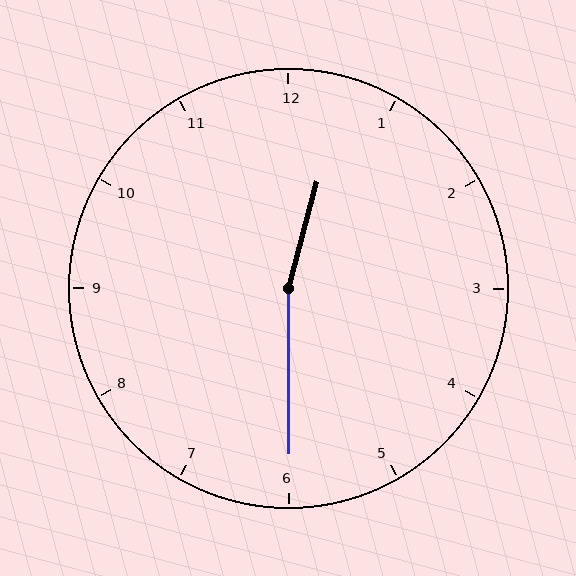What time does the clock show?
12:30.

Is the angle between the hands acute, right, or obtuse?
It is obtuse.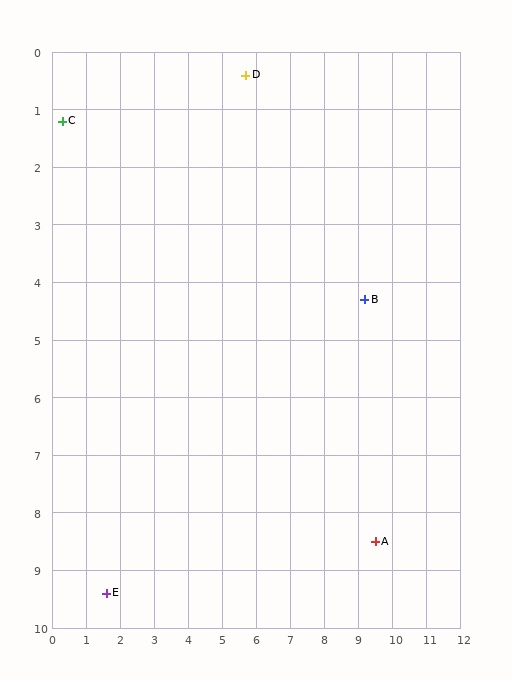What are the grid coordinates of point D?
Point D is at approximately (5.7, 0.4).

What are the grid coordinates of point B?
Point B is at approximately (9.2, 4.3).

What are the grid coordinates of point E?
Point E is at approximately (1.6, 9.4).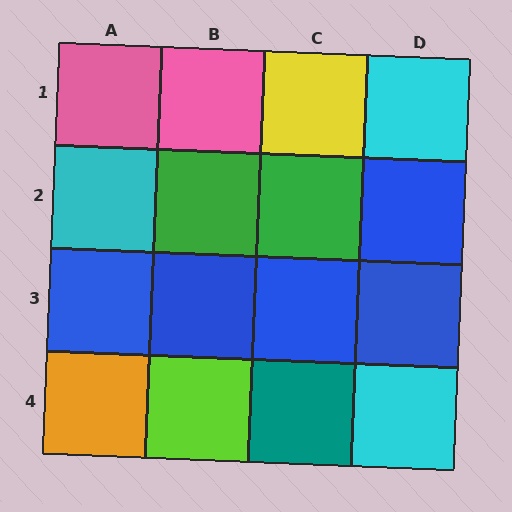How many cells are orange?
1 cell is orange.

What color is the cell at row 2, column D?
Blue.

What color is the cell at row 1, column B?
Pink.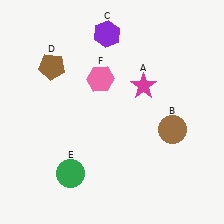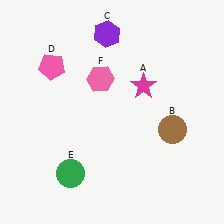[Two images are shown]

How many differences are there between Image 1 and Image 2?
There is 1 difference between the two images.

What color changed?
The pentagon (D) changed from brown in Image 1 to pink in Image 2.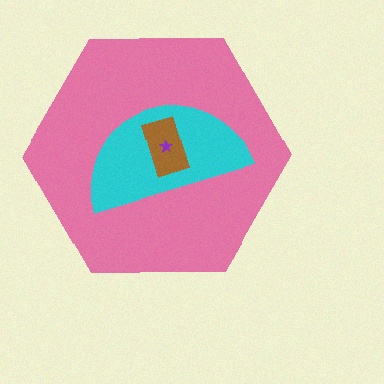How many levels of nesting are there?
4.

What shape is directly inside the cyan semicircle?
The brown rectangle.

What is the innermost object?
The purple star.